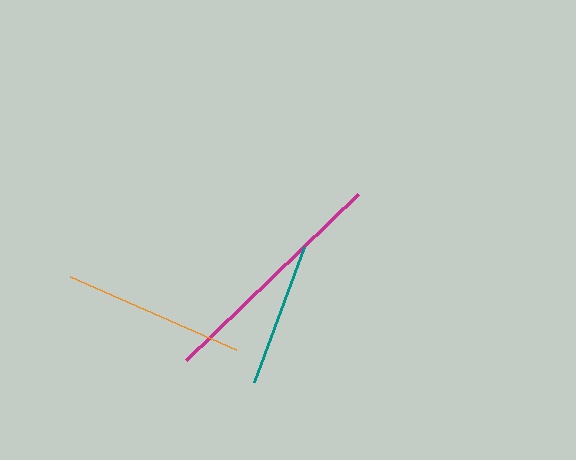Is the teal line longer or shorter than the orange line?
The orange line is longer than the teal line.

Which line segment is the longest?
The magenta line is the longest at approximately 239 pixels.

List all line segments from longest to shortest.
From longest to shortest: magenta, orange, teal.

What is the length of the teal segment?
The teal segment is approximately 144 pixels long.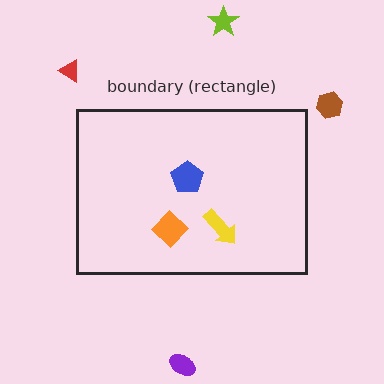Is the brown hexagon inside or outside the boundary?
Outside.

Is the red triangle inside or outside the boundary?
Outside.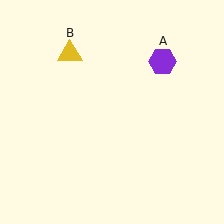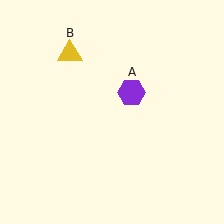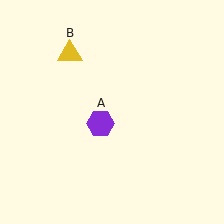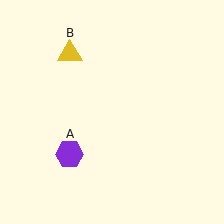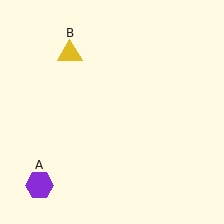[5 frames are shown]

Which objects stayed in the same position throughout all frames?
Yellow triangle (object B) remained stationary.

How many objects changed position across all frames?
1 object changed position: purple hexagon (object A).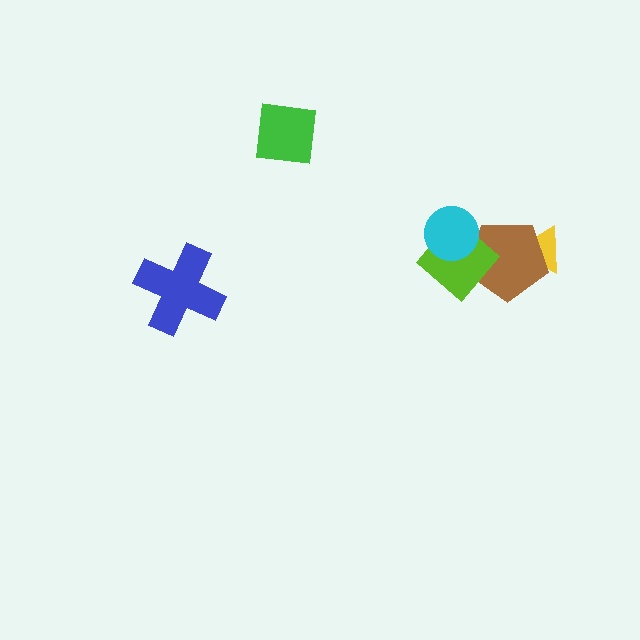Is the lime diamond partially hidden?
Yes, it is partially covered by another shape.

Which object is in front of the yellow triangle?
The brown pentagon is in front of the yellow triangle.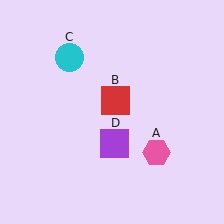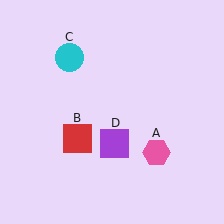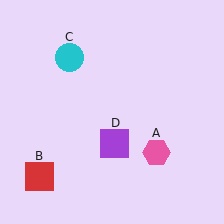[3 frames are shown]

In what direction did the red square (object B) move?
The red square (object B) moved down and to the left.